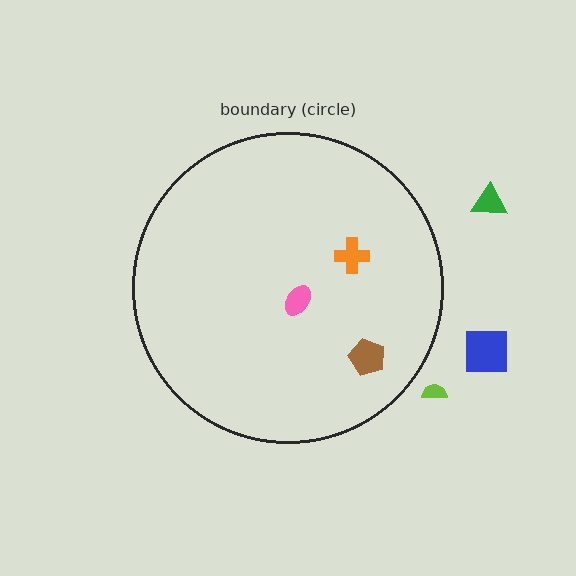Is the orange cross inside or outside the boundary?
Inside.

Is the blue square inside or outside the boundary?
Outside.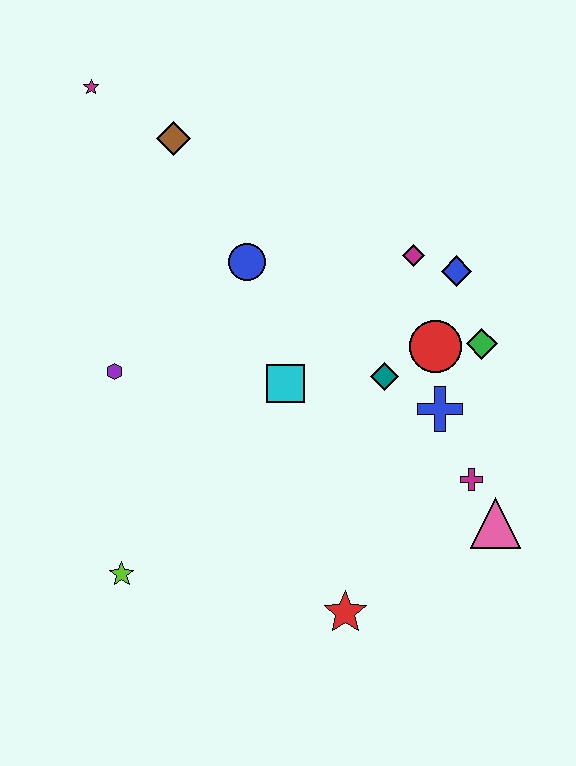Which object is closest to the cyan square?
The teal diamond is closest to the cyan square.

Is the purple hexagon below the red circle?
Yes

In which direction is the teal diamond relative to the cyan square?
The teal diamond is to the right of the cyan square.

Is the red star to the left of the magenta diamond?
Yes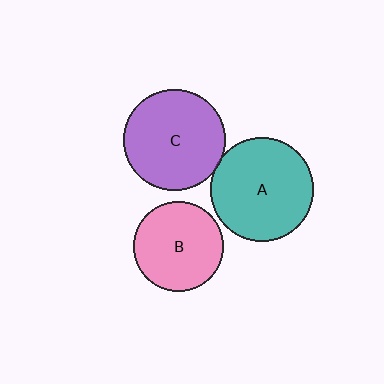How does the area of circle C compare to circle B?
Approximately 1.3 times.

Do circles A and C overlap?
Yes.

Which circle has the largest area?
Circle A (teal).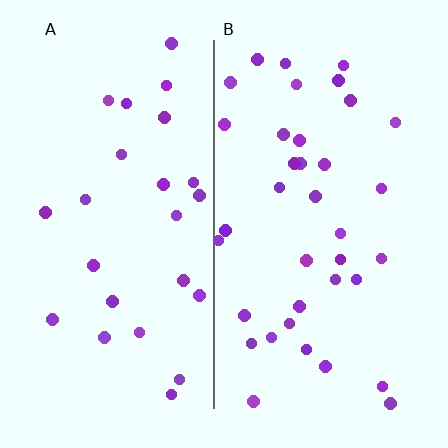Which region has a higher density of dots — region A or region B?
B (the right).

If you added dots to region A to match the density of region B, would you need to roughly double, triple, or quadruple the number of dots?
Approximately double.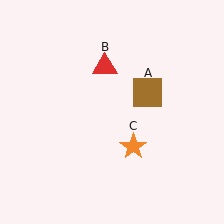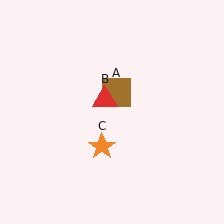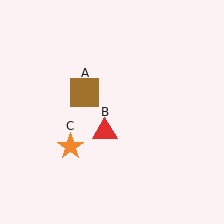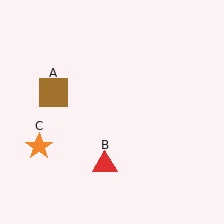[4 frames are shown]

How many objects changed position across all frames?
3 objects changed position: brown square (object A), red triangle (object B), orange star (object C).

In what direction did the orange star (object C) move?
The orange star (object C) moved left.